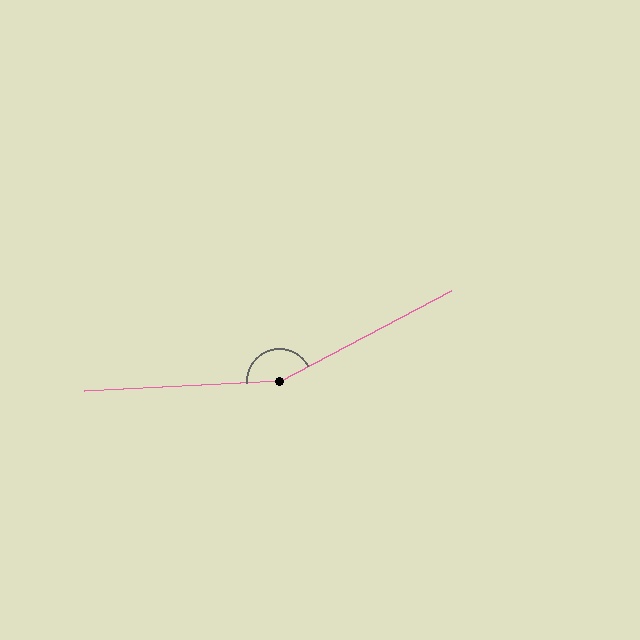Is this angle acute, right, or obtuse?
It is obtuse.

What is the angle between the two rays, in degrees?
Approximately 155 degrees.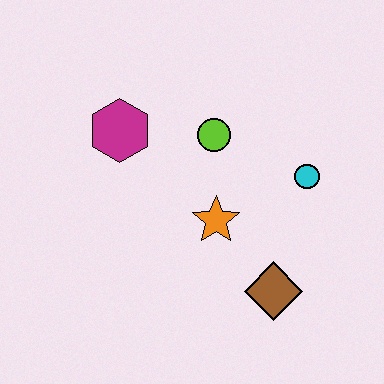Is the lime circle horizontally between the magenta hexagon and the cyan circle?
Yes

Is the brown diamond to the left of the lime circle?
No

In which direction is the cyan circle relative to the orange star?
The cyan circle is to the right of the orange star.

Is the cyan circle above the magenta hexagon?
No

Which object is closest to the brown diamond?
The orange star is closest to the brown diamond.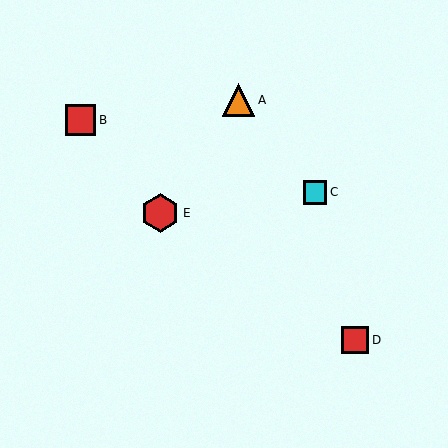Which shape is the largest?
The red hexagon (labeled E) is the largest.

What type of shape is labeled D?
Shape D is a red square.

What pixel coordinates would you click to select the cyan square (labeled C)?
Click at (315, 192) to select the cyan square C.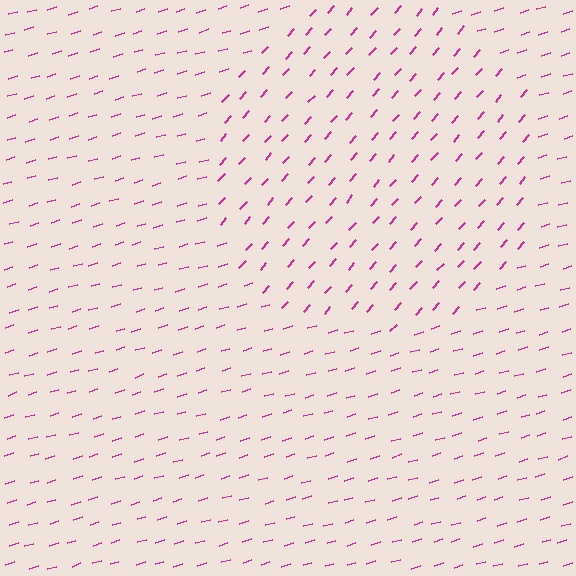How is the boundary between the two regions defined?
The boundary is defined purely by a change in line orientation (approximately 31 degrees difference). All lines are the same color and thickness.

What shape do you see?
I see a circle.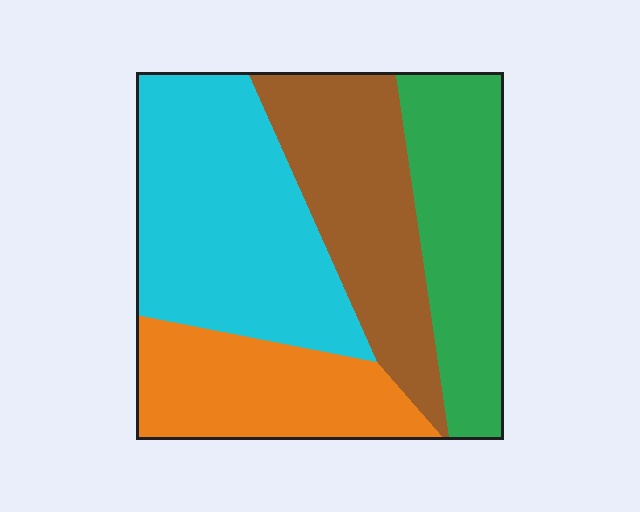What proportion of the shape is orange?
Orange takes up about one fifth (1/5) of the shape.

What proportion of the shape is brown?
Brown takes up about one quarter (1/4) of the shape.